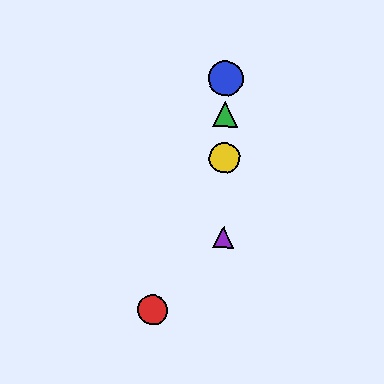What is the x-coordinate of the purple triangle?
The purple triangle is at x≈223.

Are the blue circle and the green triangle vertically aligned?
Yes, both are at x≈226.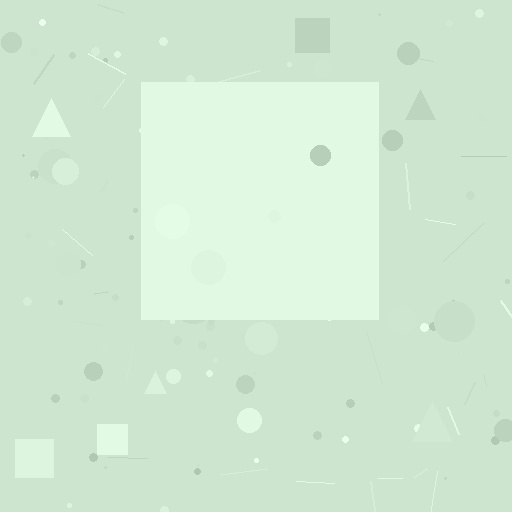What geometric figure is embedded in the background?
A square is embedded in the background.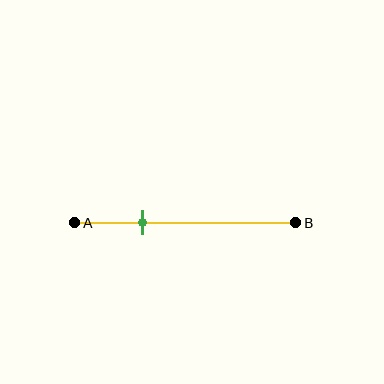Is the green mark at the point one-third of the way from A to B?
Yes, the mark is approximately at the one-third point.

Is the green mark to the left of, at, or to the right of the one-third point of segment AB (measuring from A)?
The green mark is approximately at the one-third point of segment AB.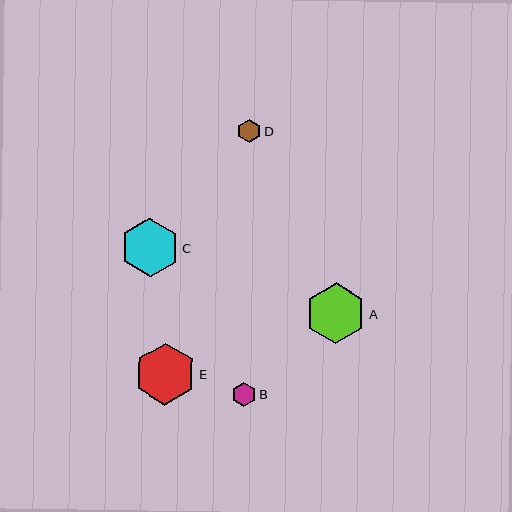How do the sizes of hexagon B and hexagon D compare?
Hexagon B and hexagon D are approximately the same size.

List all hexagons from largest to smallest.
From largest to smallest: E, A, C, B, D.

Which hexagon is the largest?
Hexagon E is the largest with a size of approximately 62 pixels.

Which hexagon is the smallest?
Hexagon D is the smallest with a size of approximately 24 pixels.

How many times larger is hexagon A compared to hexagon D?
Hexagon A is approximately 2.6 times the size of hexagon D.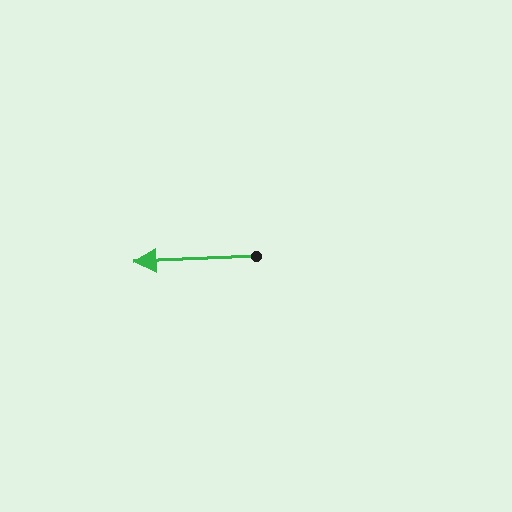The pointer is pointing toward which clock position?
Roughly 9 o'clock.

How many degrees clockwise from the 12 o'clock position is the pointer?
Approximately 267 degrees.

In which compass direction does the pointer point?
West.